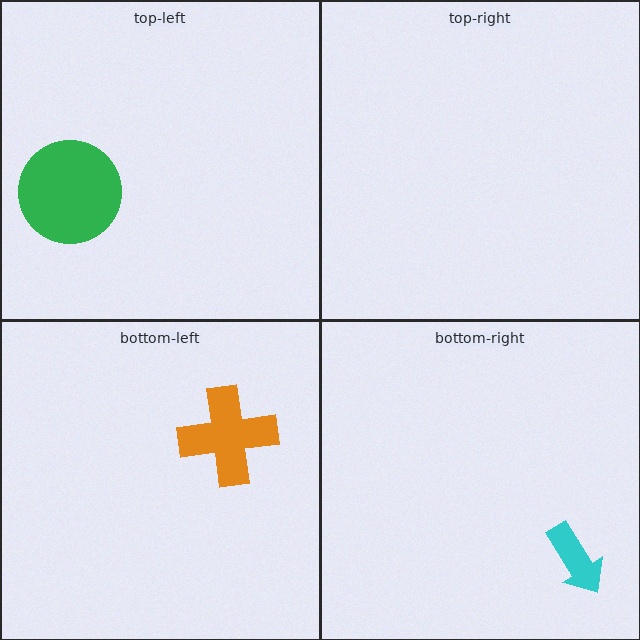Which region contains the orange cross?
The bottom-left region.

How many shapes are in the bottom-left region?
1.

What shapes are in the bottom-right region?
The cyan arrow.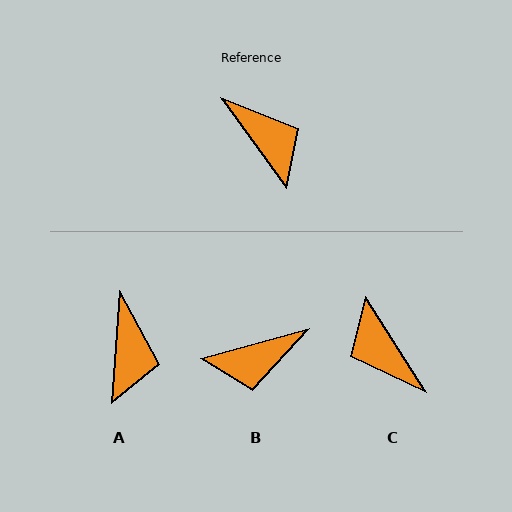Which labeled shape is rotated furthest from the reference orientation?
C, about 177 degrees away.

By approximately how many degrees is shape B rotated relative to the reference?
Approximately 110 degrees clockwise.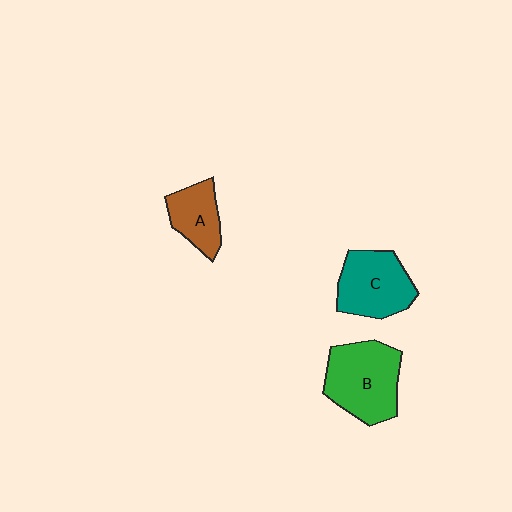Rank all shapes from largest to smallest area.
From largest to smallest: B (green), C (teal), A (brown).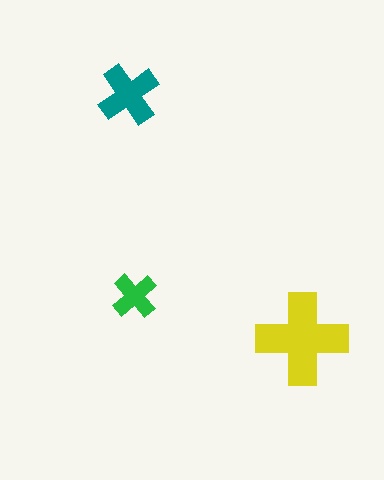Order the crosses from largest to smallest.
the yellow one, the teal one, the green one.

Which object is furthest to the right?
The yellow cross is rightmost.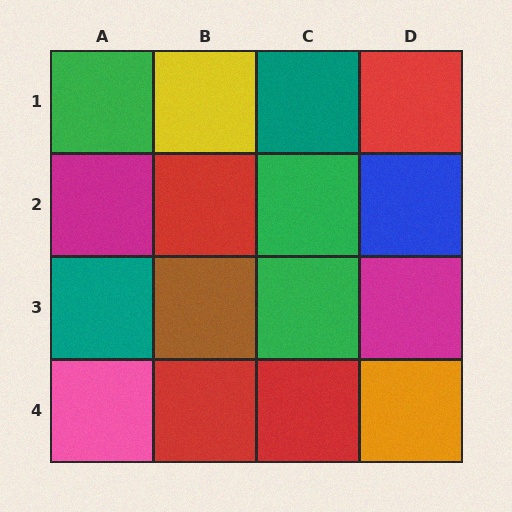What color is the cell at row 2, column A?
Magenta.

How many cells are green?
3 cells are green.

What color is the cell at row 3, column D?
Magenta.